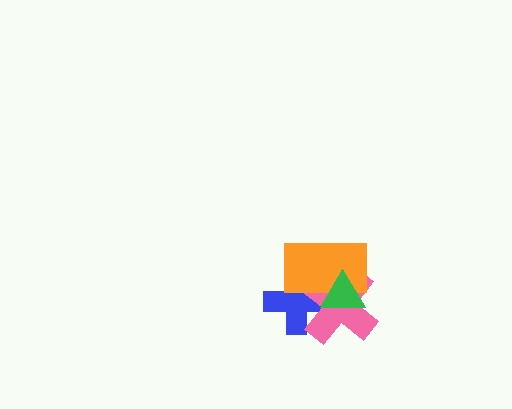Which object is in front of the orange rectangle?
The green triangle is in front of the orange rectangle.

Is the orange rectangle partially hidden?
Yes, it is partially covered by another shape.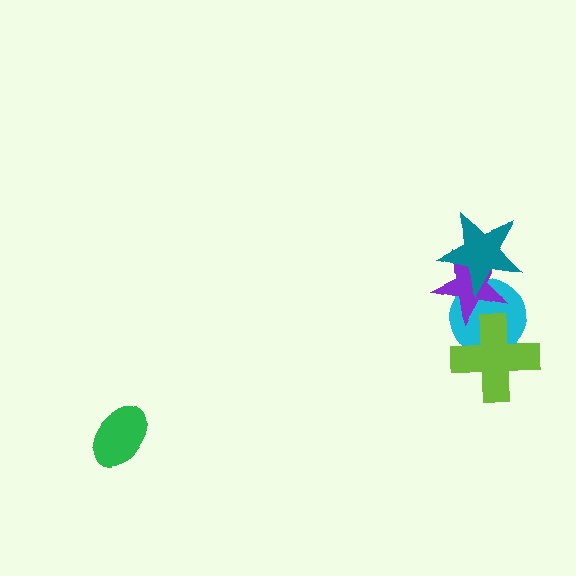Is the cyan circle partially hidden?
Yes, it is partially covered by another shape.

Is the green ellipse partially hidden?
No, no other shape covers it.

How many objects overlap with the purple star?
2 objects overlap with the purple star.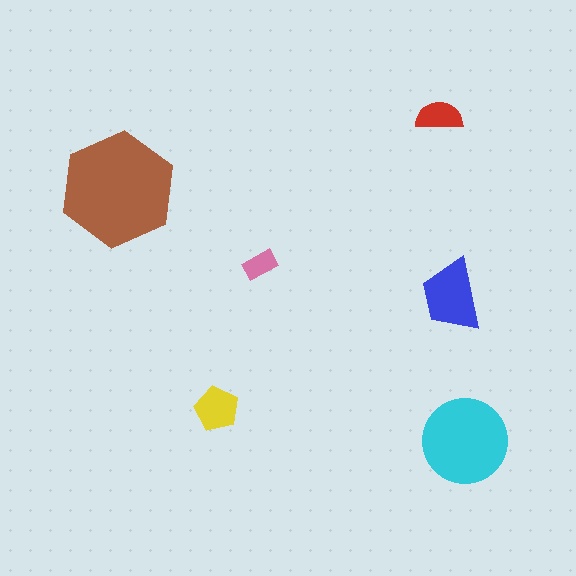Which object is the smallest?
The pink rectangle.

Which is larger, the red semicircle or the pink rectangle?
The red semicircle.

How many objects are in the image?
There are 6 objects in the image.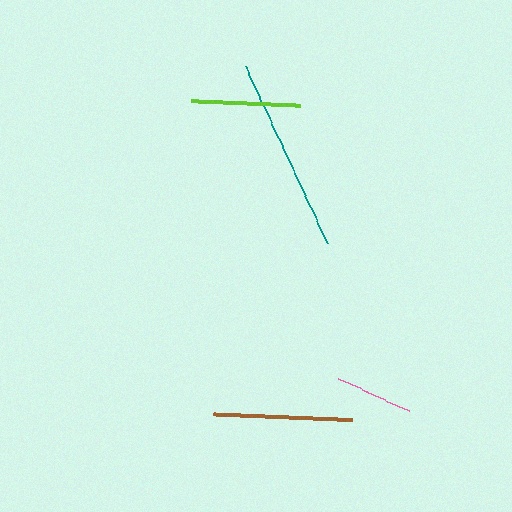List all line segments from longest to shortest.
From longest to shortest: teal, brown, lime, pink.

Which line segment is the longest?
The teal line is the longest at approximately 194 pixels.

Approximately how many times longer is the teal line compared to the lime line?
The teal line is approximately 1.8 times the length of the lime line.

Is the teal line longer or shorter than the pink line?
The teal line is longer than the pink line.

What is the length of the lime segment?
The lime segment is approximately 110 pixels long.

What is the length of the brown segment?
The brown segment is approximately 139 pixels long.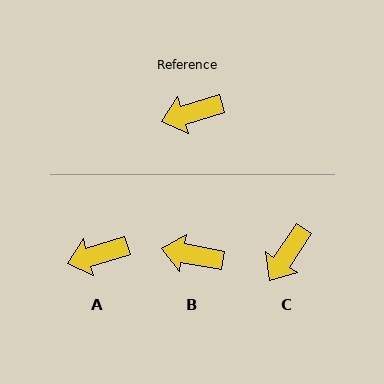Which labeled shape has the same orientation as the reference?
A.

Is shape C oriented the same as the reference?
No, it is off by about 41 degrees.